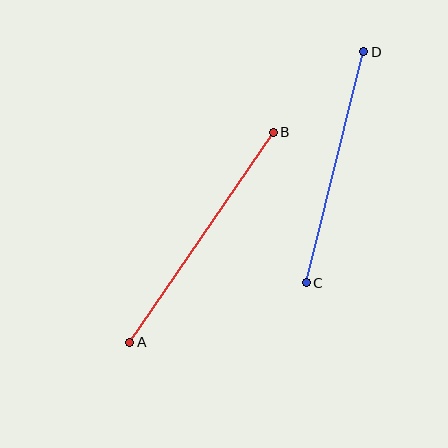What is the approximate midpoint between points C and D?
The midpoint is at approximately (335, 167) pixels.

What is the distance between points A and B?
The distance is approximately 254 pixels.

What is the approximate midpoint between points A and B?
The midpoint is at approximately (202, 237) pixels.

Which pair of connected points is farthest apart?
Points A and B are farthest apart.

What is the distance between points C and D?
The distance is approximately 238 pixels.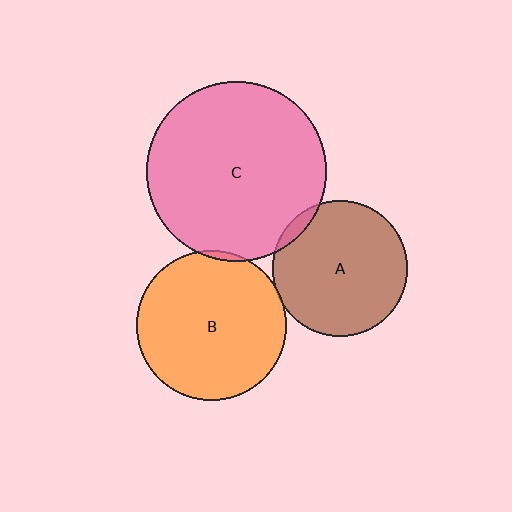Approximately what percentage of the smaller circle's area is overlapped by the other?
Approximately 5%.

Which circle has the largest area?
Circle C (pink).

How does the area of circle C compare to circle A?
Approximately 1.8 times.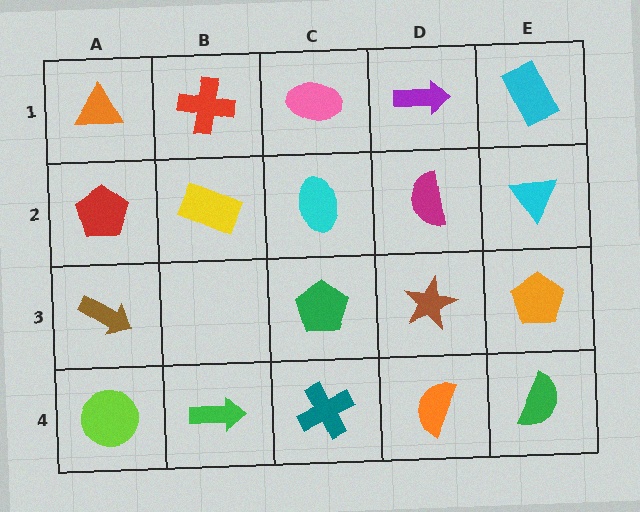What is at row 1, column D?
A purple arrow.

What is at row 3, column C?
A green pentagon.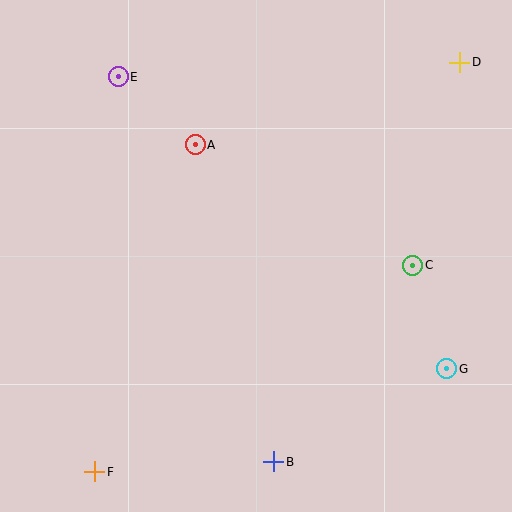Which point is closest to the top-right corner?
Point D is closest to the top-right corner.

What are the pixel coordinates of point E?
Point E is at (118, 77).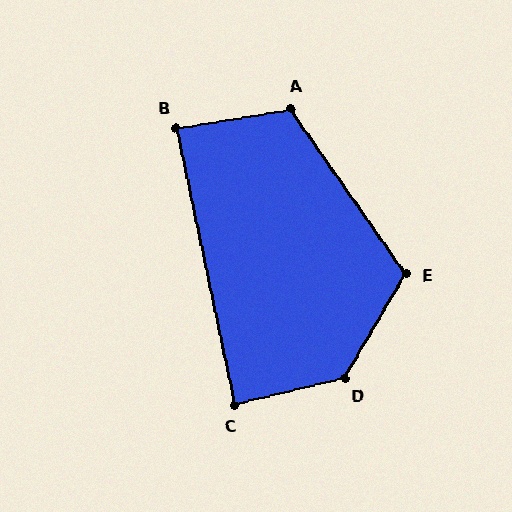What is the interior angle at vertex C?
Approximately 88 degrees (approximately right).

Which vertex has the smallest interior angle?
B, at approximately 88 degrees.